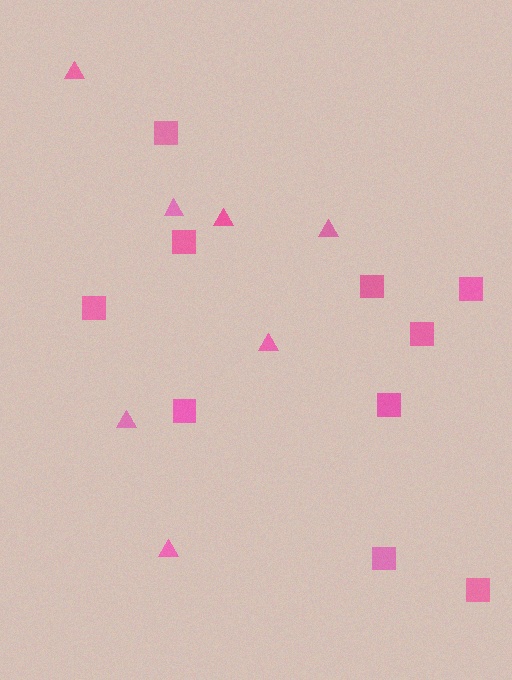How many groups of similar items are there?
There are 2 groups: one group of squares (10) and one group of triangles (7).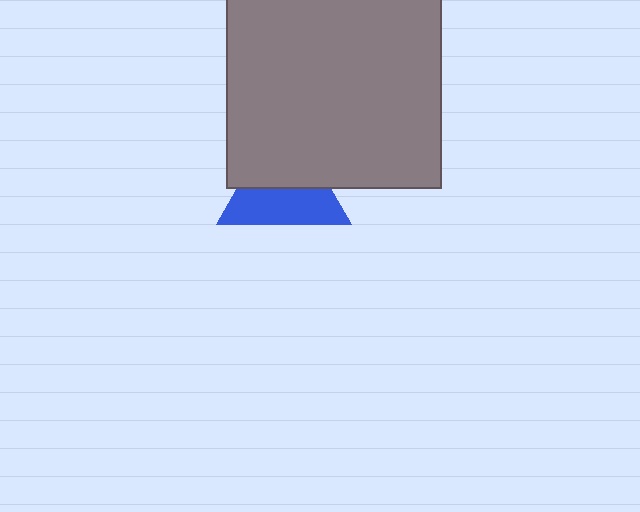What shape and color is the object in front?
The object in front is a gray square.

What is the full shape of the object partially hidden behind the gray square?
The partially hidden object is a blue triangle.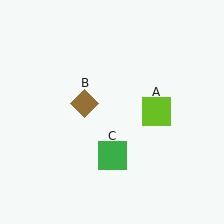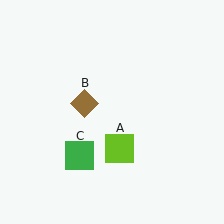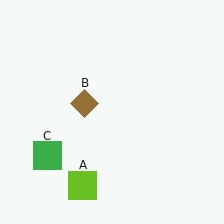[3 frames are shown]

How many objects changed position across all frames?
2 objects changed position: lime square (object A), green square (object C).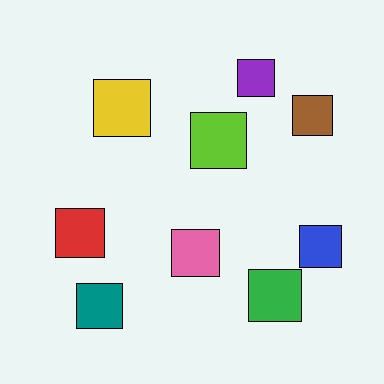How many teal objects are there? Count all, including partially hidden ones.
There is 1 teal object.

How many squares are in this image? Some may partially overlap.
There are 9 squares.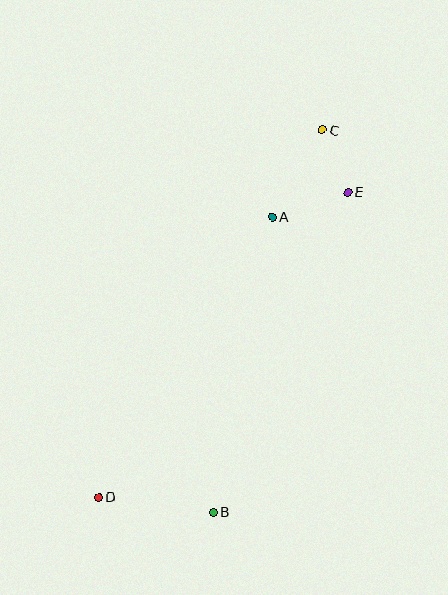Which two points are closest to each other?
Points C and E are closest to each other.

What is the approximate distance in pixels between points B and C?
The distance between B and C is approximately 398 pixels.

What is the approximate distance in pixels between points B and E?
The distance between B and E is approximately 347 pixels.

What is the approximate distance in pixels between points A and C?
The distance between A and C is approximately 100 pixels.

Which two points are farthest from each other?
Points C and D are farthest from each other.